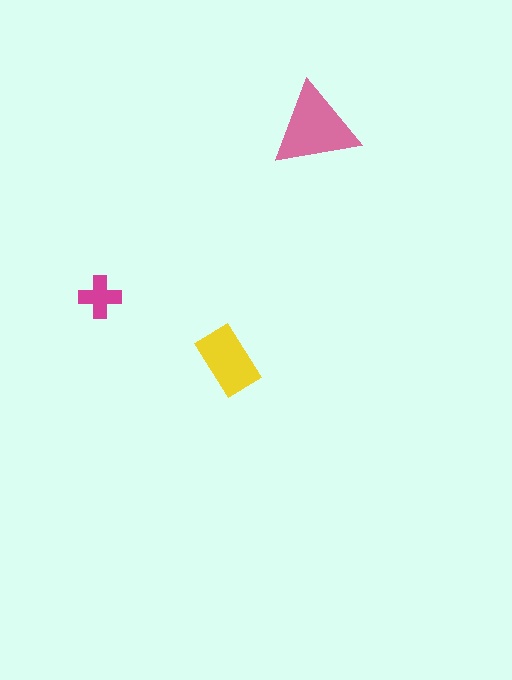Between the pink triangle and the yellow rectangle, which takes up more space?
The pink triangle.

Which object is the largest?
The pink triangle.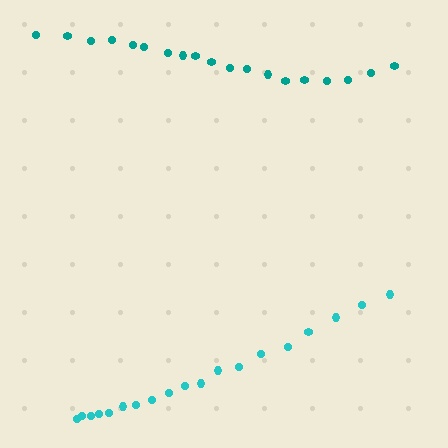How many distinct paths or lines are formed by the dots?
There are 2 distinct paths.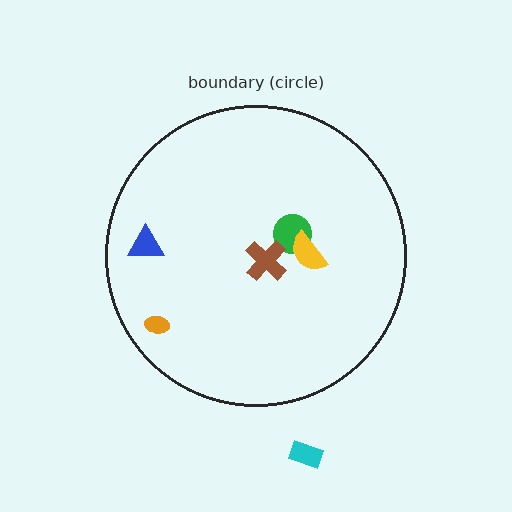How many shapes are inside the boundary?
5 inside, 1 outside.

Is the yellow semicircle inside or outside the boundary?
Inside.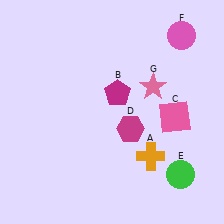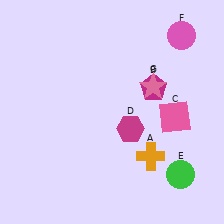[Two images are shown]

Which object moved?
The magenta pentagon (B) moved right.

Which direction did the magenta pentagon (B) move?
The magenta pentagon (B) moved right.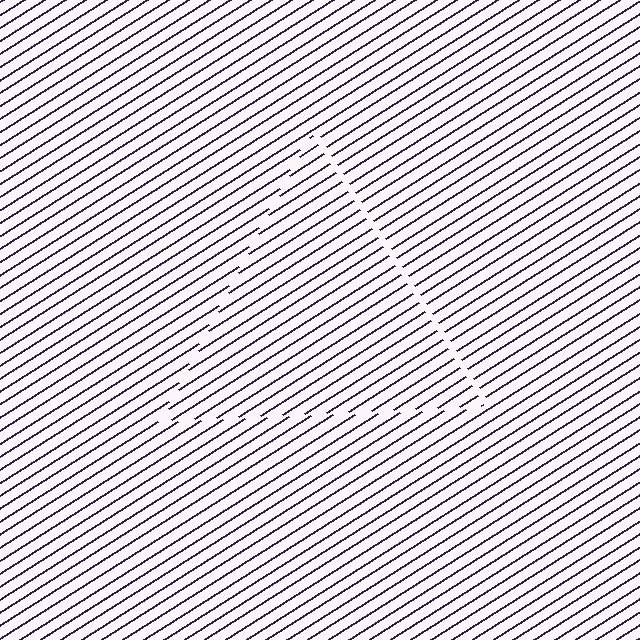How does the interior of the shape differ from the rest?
The interior of the shape contains the same grating, shifted by half a period — the contour is defined by the phase discontinuity where line-ends from the inner and outer gratings abut.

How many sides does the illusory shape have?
3 sides — the line-ends trace a triangle.